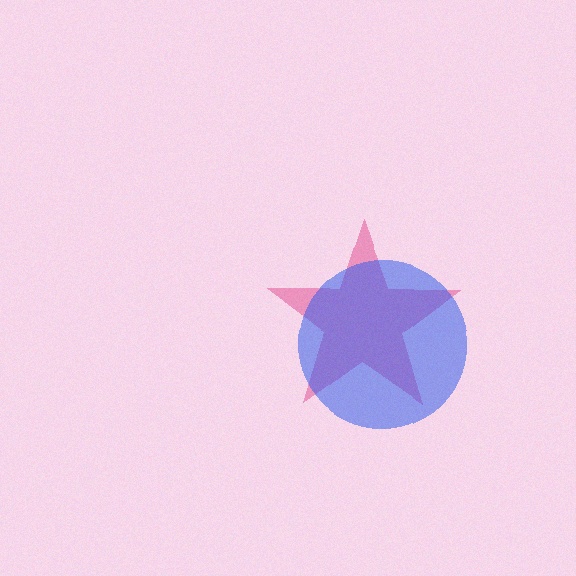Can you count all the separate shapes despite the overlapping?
Yes, there are 2 separate shapes.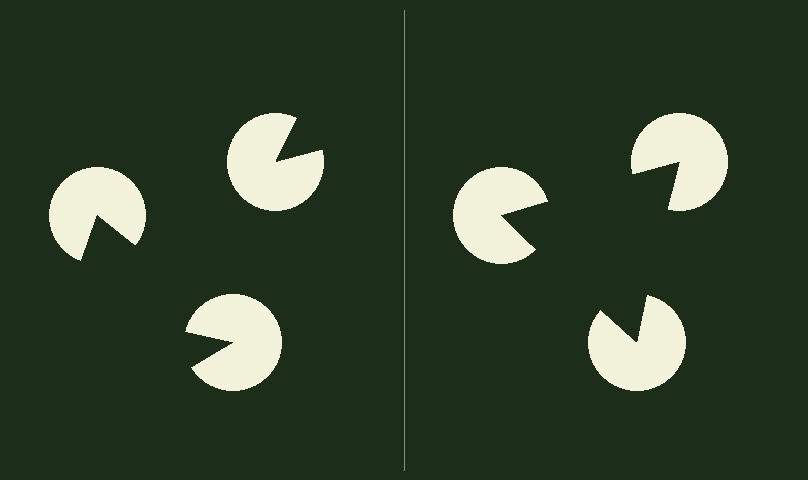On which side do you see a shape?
An illusory triangle appears on the right side. On the left side the wedge cuts are rotated, so no coherent shape forms.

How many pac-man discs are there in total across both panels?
6 — 3 on each side.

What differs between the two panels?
The pac-man discs are positioned identically on both sides; only the wedge orientations differ. On the right they align to a triangle; on the left they are misaligned.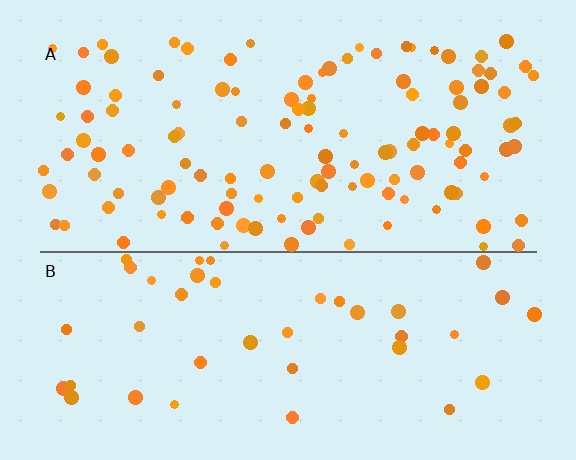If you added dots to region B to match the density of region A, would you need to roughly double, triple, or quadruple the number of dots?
Approximately triple.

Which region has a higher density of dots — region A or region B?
A (the top).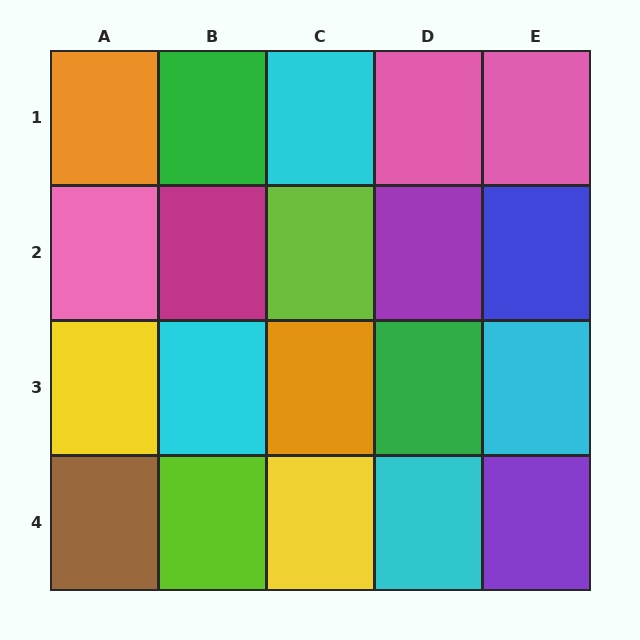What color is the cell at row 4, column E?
Purple.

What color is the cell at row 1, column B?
Green.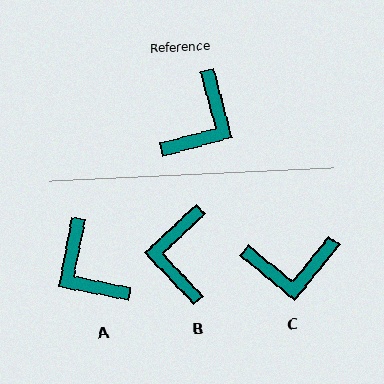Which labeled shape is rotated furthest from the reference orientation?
B, about 152 degrees away.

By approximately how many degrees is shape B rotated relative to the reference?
Approximately 152 degrees clockwise.